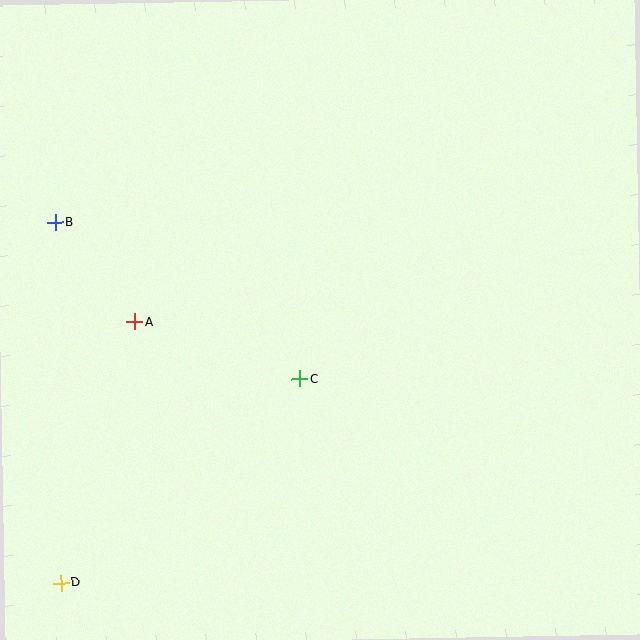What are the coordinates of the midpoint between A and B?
The midpoint between A and B is at (95, 272).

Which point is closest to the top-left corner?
Point B is closest to the top-left corner.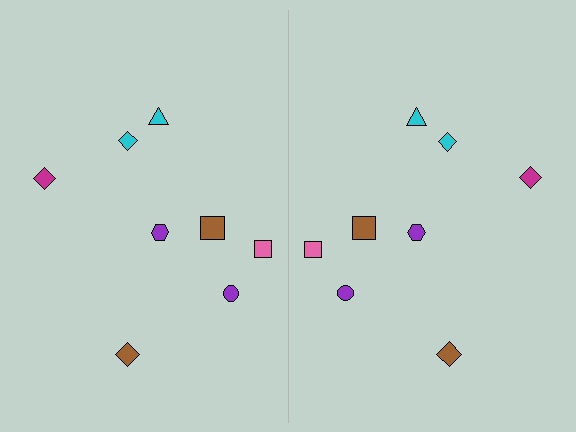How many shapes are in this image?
There are 16 shapes in this image.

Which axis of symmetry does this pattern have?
The pattern has a vertical axis of symmetry running through the center of the image.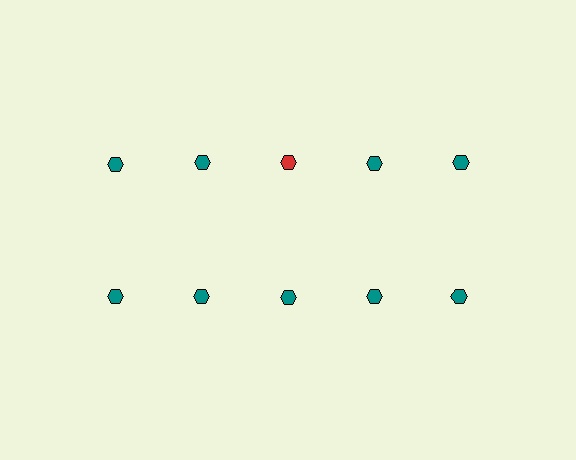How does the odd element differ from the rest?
It has a different color: red instead of teal.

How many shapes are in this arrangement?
There are 10 shapes arranged in a grid pattern.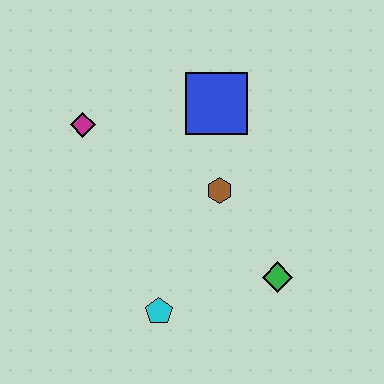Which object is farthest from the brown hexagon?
The magenta diamond is farthest from the brown hexagon.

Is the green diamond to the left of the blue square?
No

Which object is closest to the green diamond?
The brown hexagon is closest to the green diamond.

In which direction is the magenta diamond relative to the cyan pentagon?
The magenta diamond is above the cyan pentagon.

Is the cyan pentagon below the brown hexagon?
Yes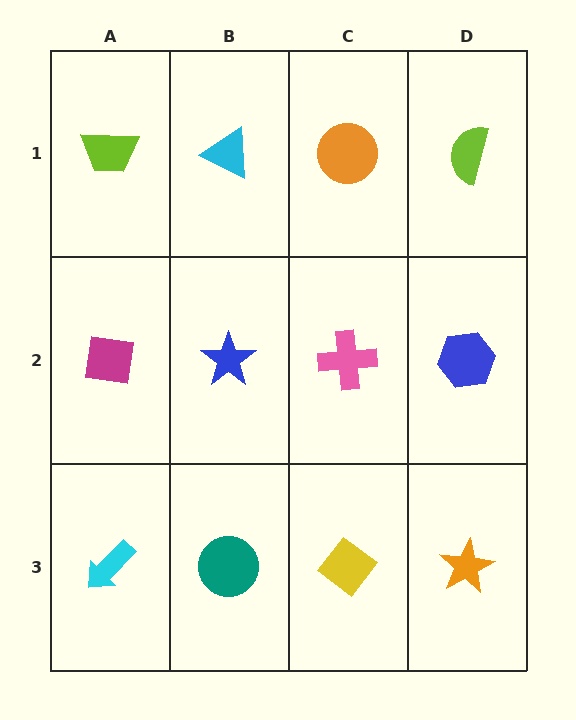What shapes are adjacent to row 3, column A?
A magenta square (row 2, column A), a teal circle (row 3, column B).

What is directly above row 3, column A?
A magenta square.